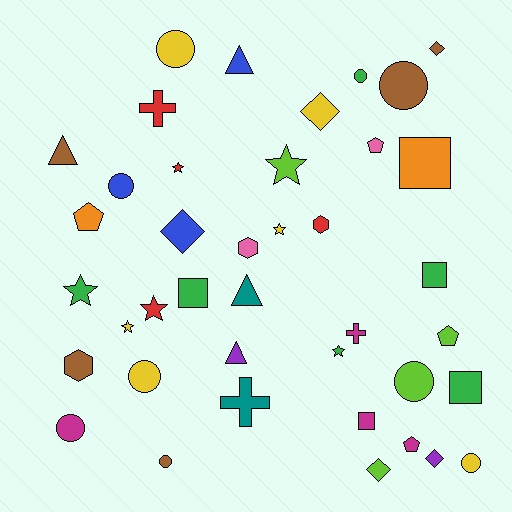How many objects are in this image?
There are 40 objects.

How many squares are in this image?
There are 5 squares.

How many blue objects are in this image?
There are 3 blue objects.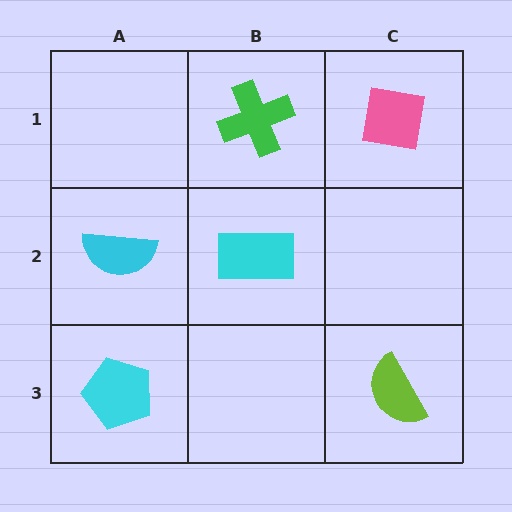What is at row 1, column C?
A pink square.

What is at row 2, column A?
A cyan semicircle.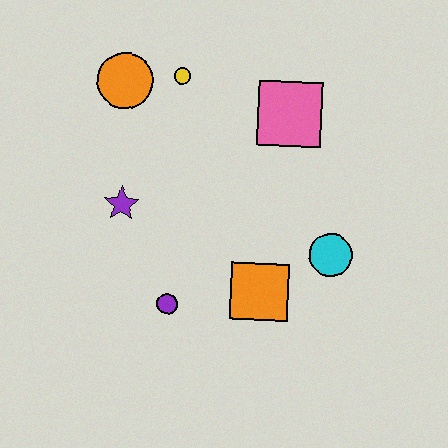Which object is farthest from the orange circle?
The cyan circle is farthest from the orange circle.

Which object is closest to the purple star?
The purple circle is closest to the purple star.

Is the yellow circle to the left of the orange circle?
No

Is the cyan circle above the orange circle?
No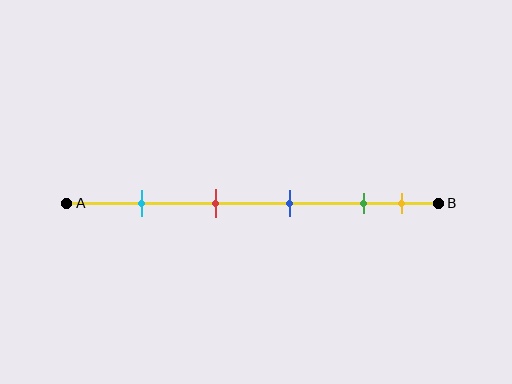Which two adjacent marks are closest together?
The green and yellow marks are the closest adjacent pair.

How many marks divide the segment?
There are 5 marks dividing the segment.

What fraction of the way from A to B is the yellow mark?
The yellow mark is approximately 90% (0.9) of the way from A to B.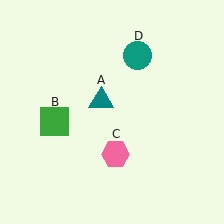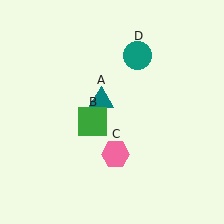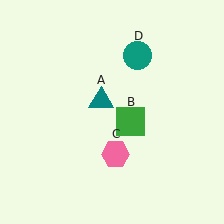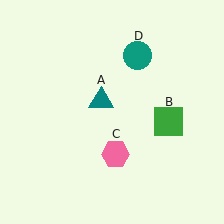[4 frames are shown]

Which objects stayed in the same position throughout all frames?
Teal triangle (object A) and pink hexagon (object C) and teal circle (object D) remained stationary.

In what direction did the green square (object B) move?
The green square (object B) moved right.